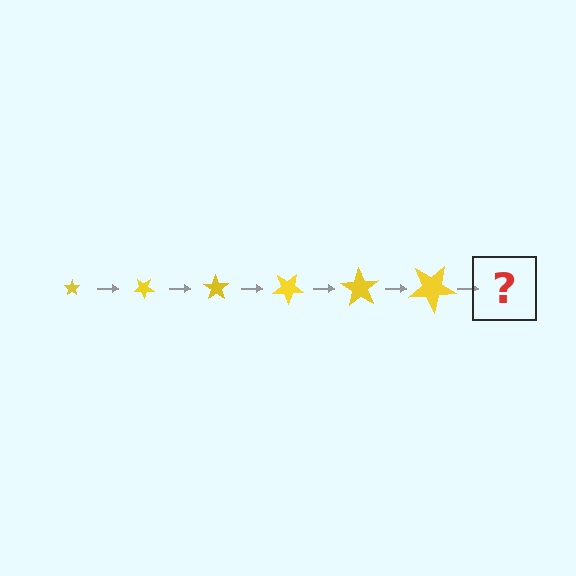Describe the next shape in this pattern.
It should be a star, larger than the previous one and rotated 210 degrees from the start.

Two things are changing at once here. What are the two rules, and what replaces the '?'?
The two rules are that the star grows larger each step and it rotates 35 degrees each step. The '?' should be a star, larger than the previous one and rotated 210 degrees from the start.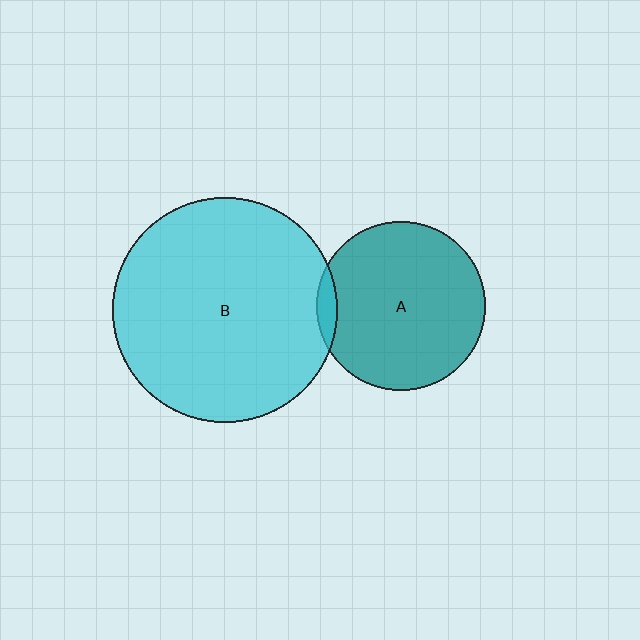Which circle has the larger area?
Circle B (cyan).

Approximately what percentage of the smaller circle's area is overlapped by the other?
Approximately 5%.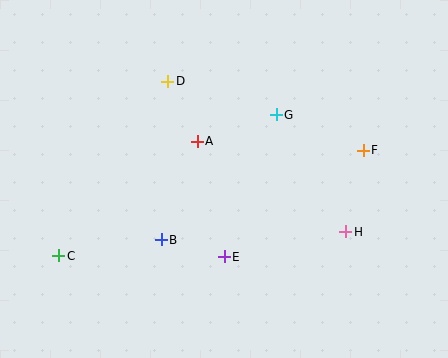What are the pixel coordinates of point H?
Point H is at (346, 232).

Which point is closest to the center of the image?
Point A at (197, 141) is closest to the center.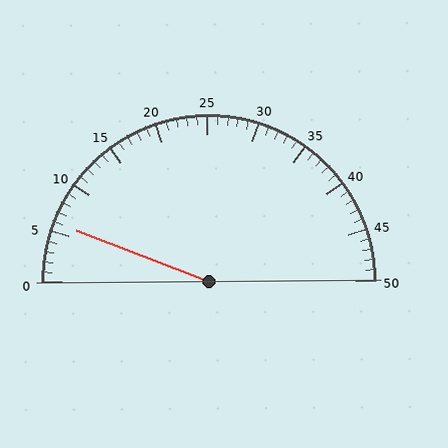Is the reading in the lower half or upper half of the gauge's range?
The reading is in the lower half of the range (0 to 50).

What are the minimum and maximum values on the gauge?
The gauge ranges from 0 to 50.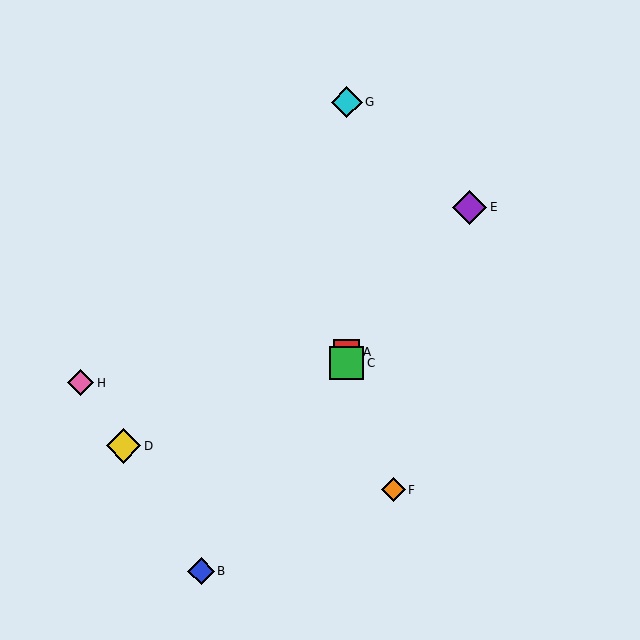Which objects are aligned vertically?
Objects A, C, G are aligned vertically.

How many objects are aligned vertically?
3 objects (A, C, G) are aligned vertically.